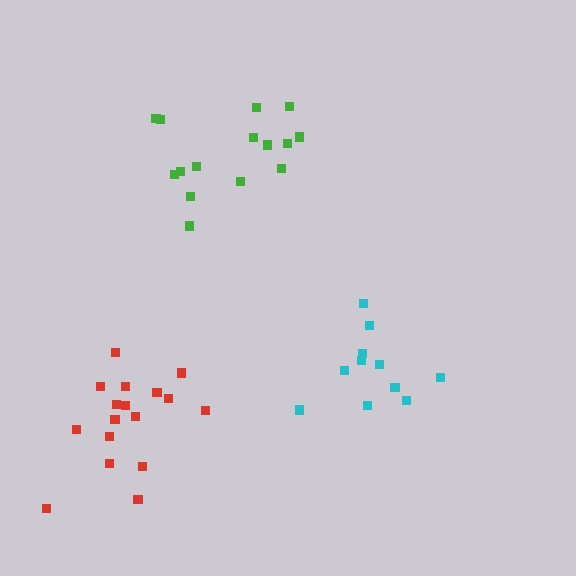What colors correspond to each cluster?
The clusters are colored: green, cyan, red.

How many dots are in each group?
Group 1: 15 dots, Group 2: 11 dots, Group 3: 17 dots (43 total).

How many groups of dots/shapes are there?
There are 3 groups.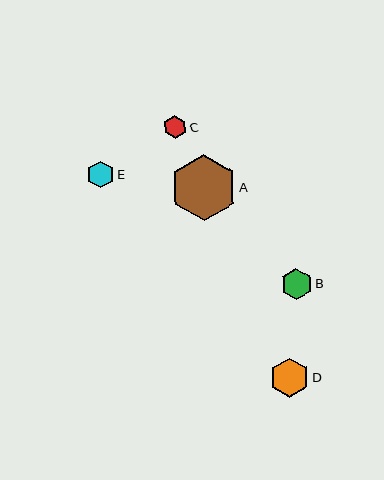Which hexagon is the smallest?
Hexagon C is the smallest with a size of approximately 24 pixels.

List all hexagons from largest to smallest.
From largest to smallest: A, D, B, E, C.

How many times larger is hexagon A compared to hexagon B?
Hexagon A is approximately 2.1 times the size of hexagon B.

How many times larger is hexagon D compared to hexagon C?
Hexagon D is approximately 1.7 times the size of hexagon C.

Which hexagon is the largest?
Hexagon A is the largest with a size of approximately 66 pixels.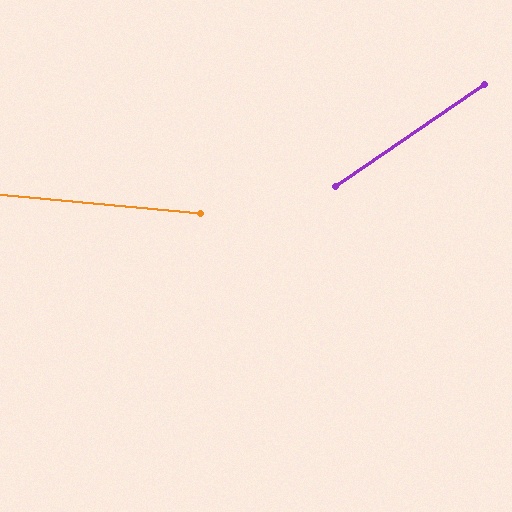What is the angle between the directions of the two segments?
Approximately 40 degrees.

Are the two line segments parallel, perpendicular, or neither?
Neither parallel nor perpendicular — they differ by about 40°.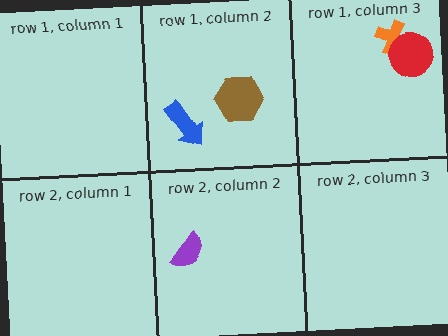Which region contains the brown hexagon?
The row 1, column 2 region.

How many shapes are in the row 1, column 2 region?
2.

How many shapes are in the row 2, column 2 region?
1.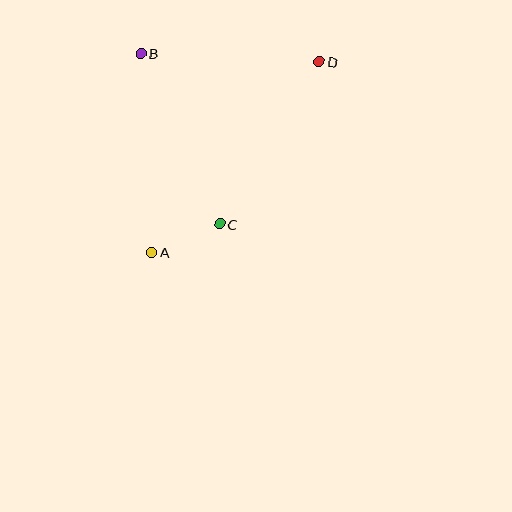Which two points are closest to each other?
Points A and C are closest to each other.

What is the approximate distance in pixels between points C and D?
The distance between C and D is approximately 191 pixels.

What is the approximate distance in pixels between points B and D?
The distance between B and D is approximately 178 pixels.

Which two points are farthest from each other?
Points A and D are farthest from each other.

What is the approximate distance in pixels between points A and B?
The distance between A and B is approximately 199 pixels.